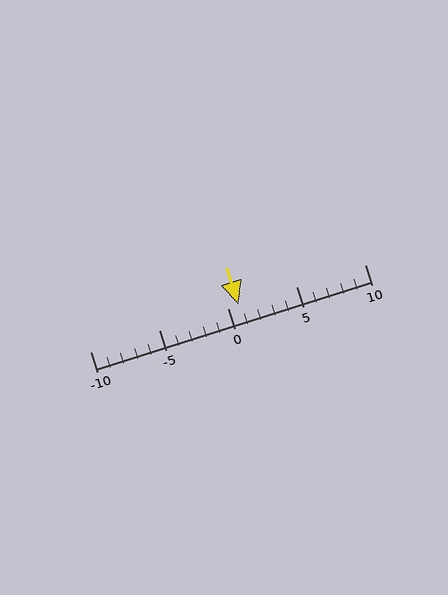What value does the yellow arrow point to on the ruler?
The yellow arrow points to approximately 1.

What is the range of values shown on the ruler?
The ruler shows values from -10 to 10.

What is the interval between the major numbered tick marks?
The major tick marks are spaced 5 units apart.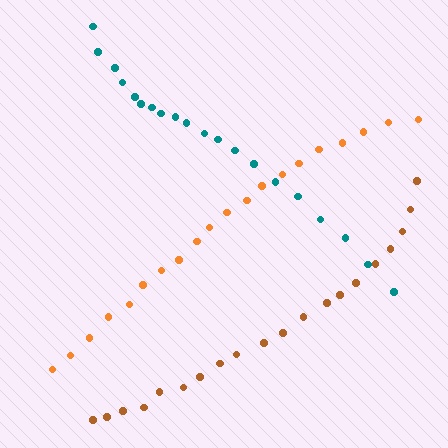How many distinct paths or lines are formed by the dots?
There are 3 distinct paths.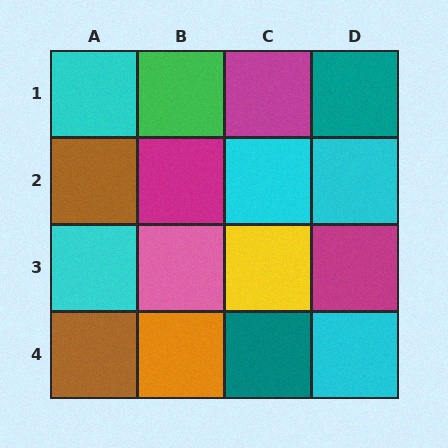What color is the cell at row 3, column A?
Cyan.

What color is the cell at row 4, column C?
Teal.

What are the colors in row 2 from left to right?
Brown, magenta, cyan, cyan.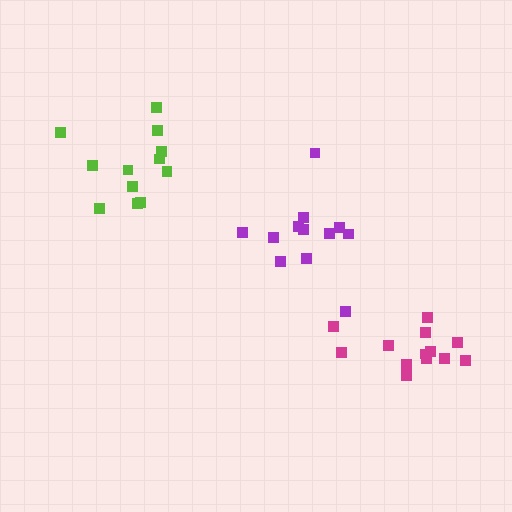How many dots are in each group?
Group 1: 13 dots, Group 2: 12 dots, Group 3: 12 dots (37 total).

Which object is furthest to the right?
The magenta cluster is rightmost.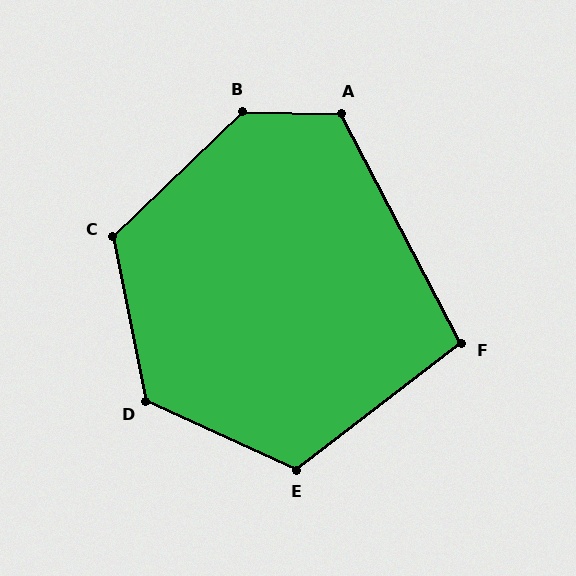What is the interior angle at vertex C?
Approximately 123 degrees (obtuse).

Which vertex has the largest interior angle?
B, at approximately 135 degrees.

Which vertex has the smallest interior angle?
F, at approximately 100 degrees.